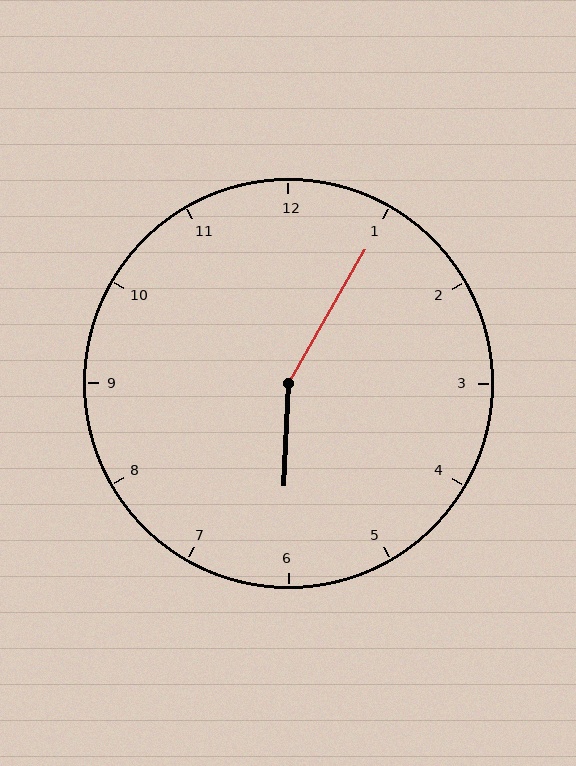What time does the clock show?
6:05.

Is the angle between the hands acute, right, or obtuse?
It is obtuse.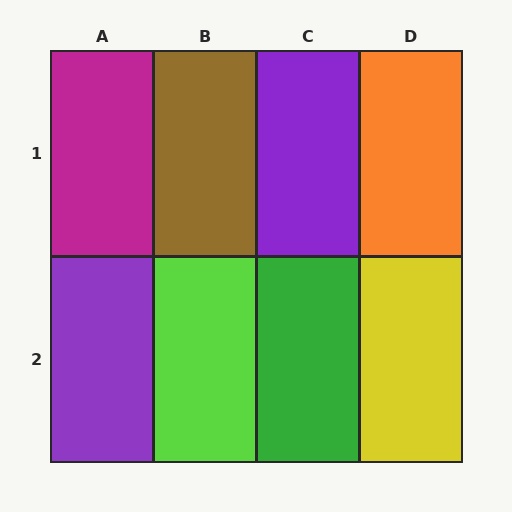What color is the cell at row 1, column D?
Orange.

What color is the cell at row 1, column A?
Magenta.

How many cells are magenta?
1 cell is magenta.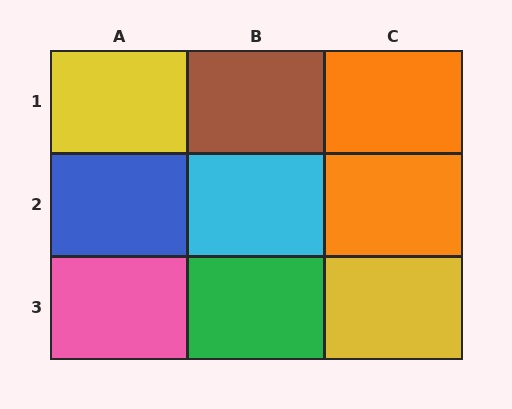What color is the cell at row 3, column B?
Green.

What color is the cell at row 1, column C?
Orange.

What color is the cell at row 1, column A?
Yellow.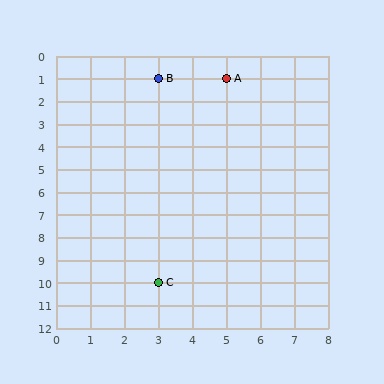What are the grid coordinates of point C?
Point C is at grid coordinates (3, 10).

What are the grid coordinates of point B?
Point B is at grid coordinates (3, 1).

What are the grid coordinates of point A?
Point A is at grid coordinates (5, 1).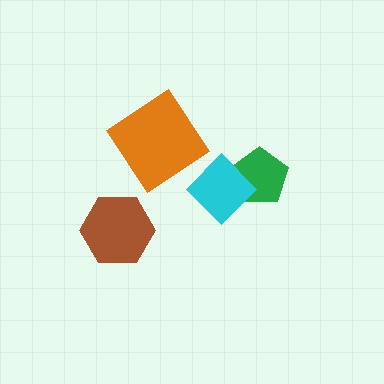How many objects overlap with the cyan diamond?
1 object overlaps with the cyan diamond.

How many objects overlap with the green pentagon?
1 object overlaps with the green pentagon.